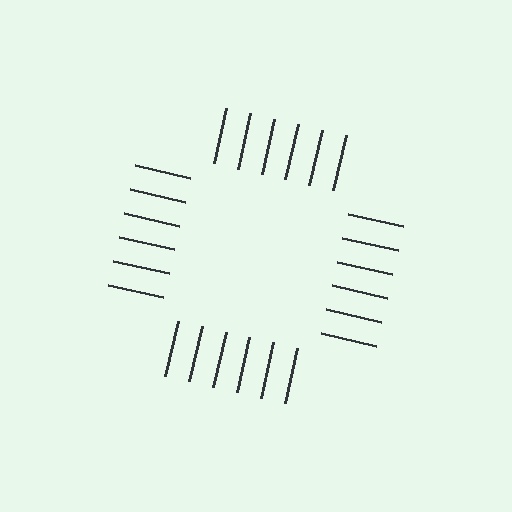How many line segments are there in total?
24 — 6 along each of the 4 edges.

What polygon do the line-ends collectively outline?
An illusory square — the line segments terminate on its edges but no continuous stroke is drawn.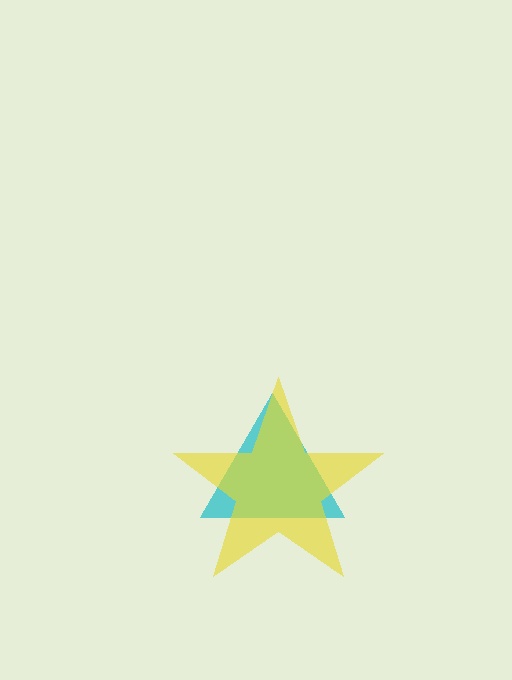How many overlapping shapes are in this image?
There are 2 overlapping shapes in the image.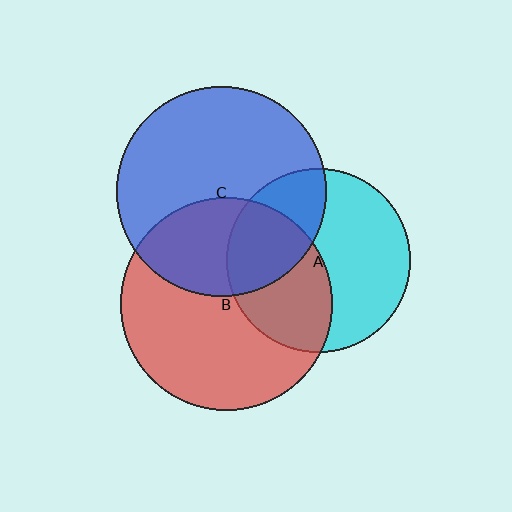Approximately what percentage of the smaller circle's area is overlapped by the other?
Approximately 35%.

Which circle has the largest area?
Circle B (red).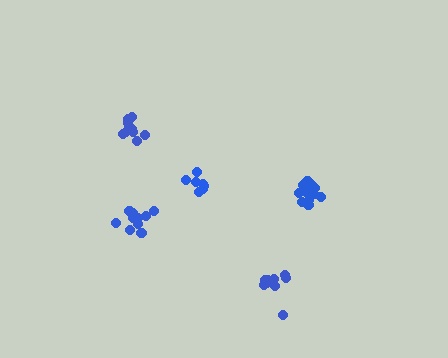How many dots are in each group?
Group 1: 13 dots, Group 2: 10 dots, Group 3: 7 dots, Group 4: 10 dots, Group 5: 10 dots (50 total).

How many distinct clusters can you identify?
There are 5 distinct clusters.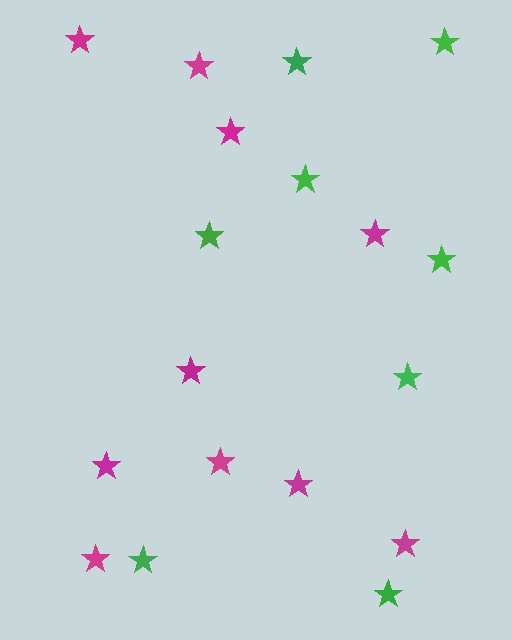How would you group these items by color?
There are 2 groups: one group of green stars (8) and one group of magenta stars (10).